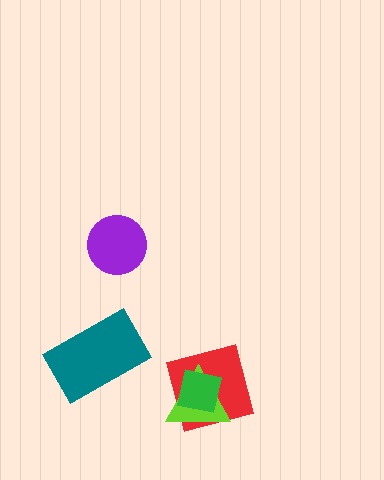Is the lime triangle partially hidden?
Yes, it is partially covered by another shape.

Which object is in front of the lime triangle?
The green square is in front of the lime triangle.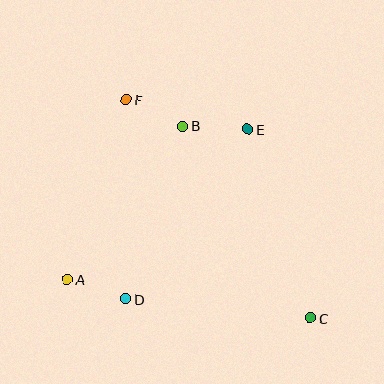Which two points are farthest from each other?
Points C and F are farthest from each other.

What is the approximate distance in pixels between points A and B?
The distance between A and B is approximately 192 pixels.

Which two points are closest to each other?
Points A and D are closest to each other.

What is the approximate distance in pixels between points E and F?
The distance between E and F is approximately 125 pixels.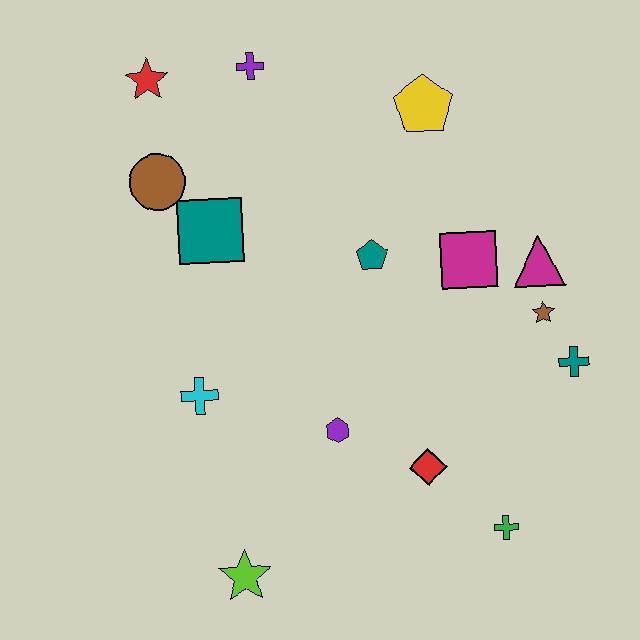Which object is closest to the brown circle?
The teal square is closest to the brown circle.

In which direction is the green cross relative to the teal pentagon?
The green cross is below the teal pentagon.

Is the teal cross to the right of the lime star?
Yes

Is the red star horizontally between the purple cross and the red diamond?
No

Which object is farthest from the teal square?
The green cross is farthest from the teal square.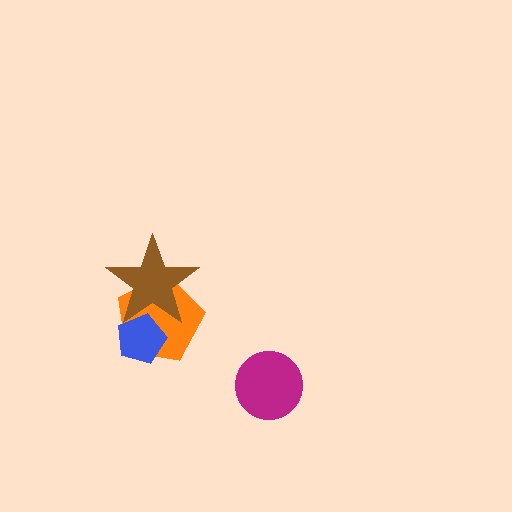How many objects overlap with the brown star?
2 objects overlap with the brown star.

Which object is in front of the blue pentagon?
The brown star is in front of the blue pentagon.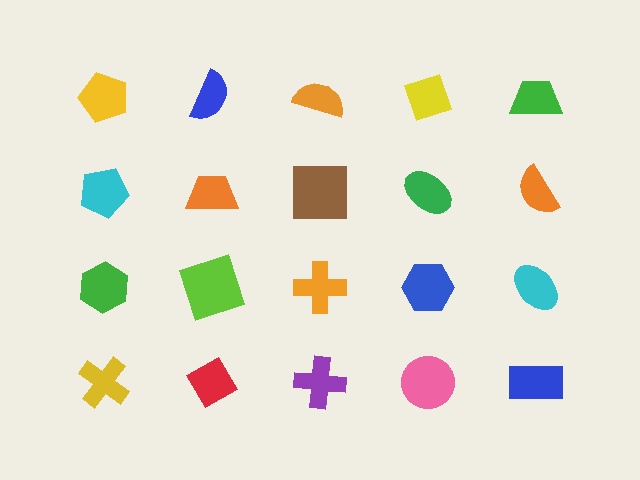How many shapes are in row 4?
5 shapes.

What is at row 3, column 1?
A green hexagon.